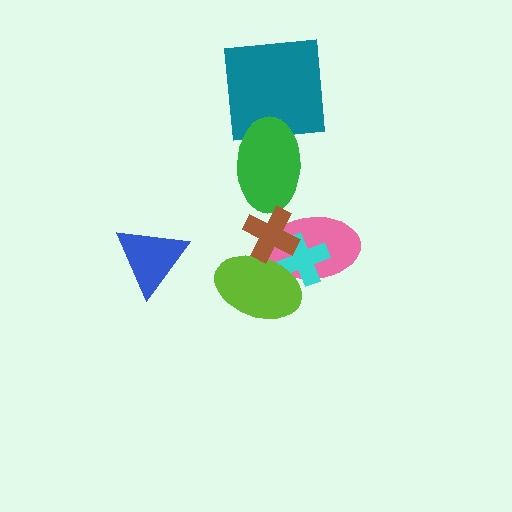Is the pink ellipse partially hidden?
Yes, it is partially covered by another shape.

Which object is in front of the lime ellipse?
The brown cross is in front of the lime ellipse.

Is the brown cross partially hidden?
No, no other shape covers it.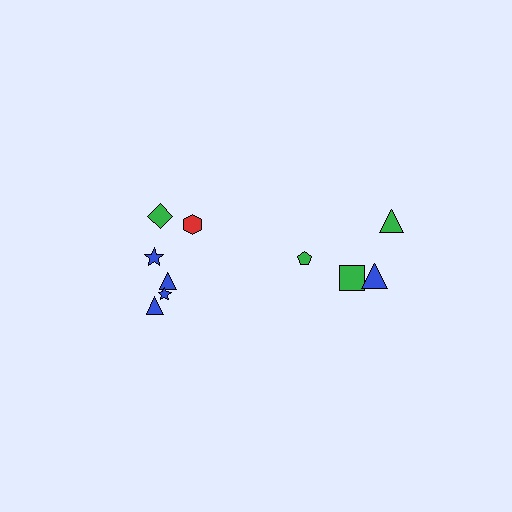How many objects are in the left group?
There are 6 objects.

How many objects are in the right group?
There are 4 objects.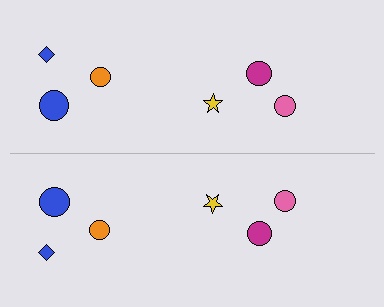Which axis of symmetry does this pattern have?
The pattern has a horizontal axis of symmetry running through the center of the image.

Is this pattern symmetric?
Yes, this pattern has bilateral (reflection) symmetry.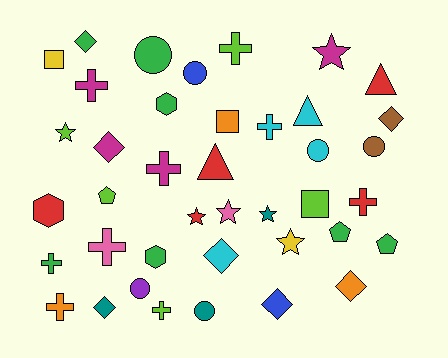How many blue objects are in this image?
There are 2 blue objects.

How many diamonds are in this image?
There are 7 diamonds.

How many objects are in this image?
There are 40 objects.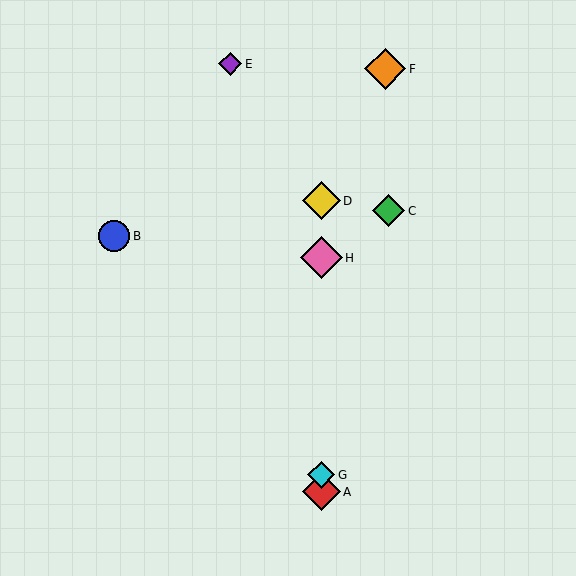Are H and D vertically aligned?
Yes, both are at x≈321.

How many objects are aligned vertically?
4 objects (A, D, G, H) are aligned vertically.